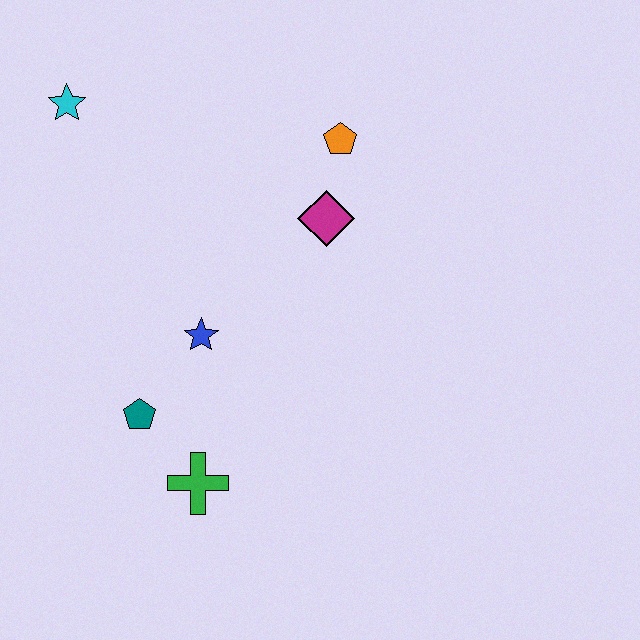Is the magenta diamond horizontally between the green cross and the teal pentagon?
No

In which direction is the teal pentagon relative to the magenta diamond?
The teal pentagon is below the magenta diamond.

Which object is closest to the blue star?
The teal pentagon is closest to the blue star.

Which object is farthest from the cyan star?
The green cross is farthest from the cyan star.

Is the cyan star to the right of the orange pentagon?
No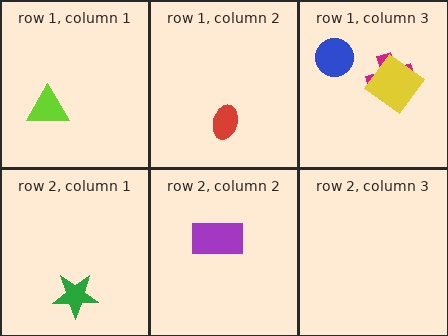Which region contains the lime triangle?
The row 1, column 1 region.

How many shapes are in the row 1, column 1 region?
1.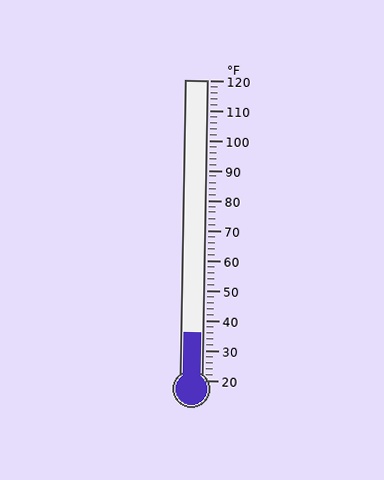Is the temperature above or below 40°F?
The temperature is below 40°F.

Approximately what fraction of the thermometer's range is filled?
The thermometer is filled to approximately 15% of its range.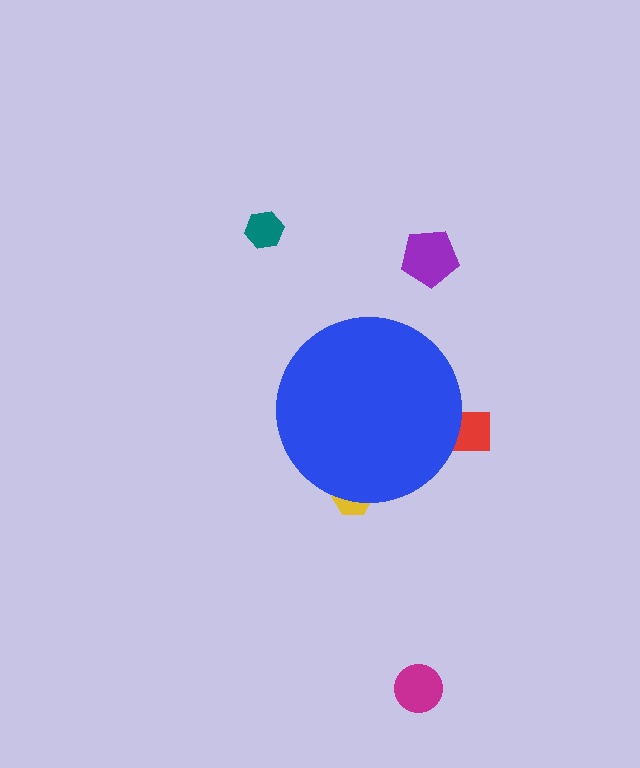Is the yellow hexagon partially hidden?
Yes, the yellow hexagon is partially hidden behind the blue circle.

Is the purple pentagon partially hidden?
No, the purple pentagon is fully visible.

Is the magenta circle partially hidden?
No, the magenta circle is fully visible.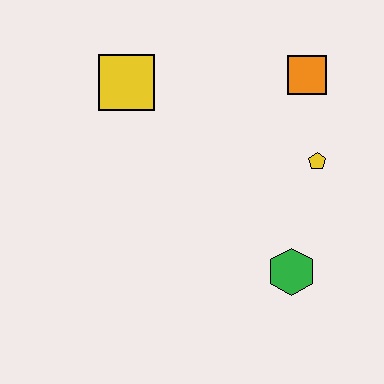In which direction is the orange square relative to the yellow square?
The orange square is to the right of the yellow square.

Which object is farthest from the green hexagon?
The yellow square is farthest from the green hexagon.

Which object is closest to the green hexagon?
The yellow pentagon is closest to the green hexagon.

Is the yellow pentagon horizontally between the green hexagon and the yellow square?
No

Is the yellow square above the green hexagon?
Yes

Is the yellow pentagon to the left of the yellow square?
No